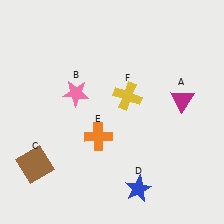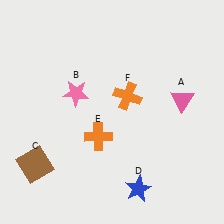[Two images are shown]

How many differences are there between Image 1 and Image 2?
There are 2 differences between the two images.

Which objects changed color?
A changed from magenta to pink. F changed from yellow to orange.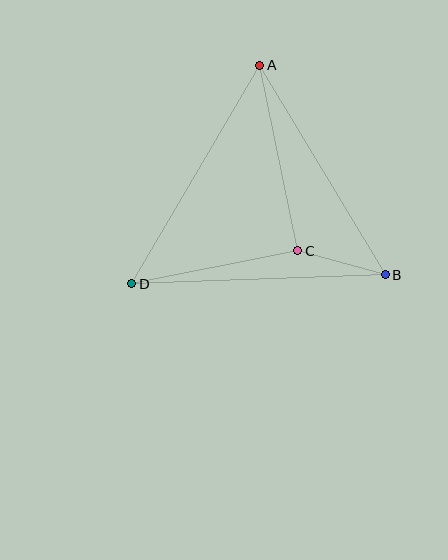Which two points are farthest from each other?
Points B and D are farthest from each other.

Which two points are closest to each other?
Points B and C are closest to each other.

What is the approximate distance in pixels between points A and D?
The distance between A and D is approximately 253 pixels.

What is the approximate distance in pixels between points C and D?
The distance between C and D is approximately 169 pixels.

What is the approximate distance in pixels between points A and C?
The distance between A and C is approximately 189 pixels.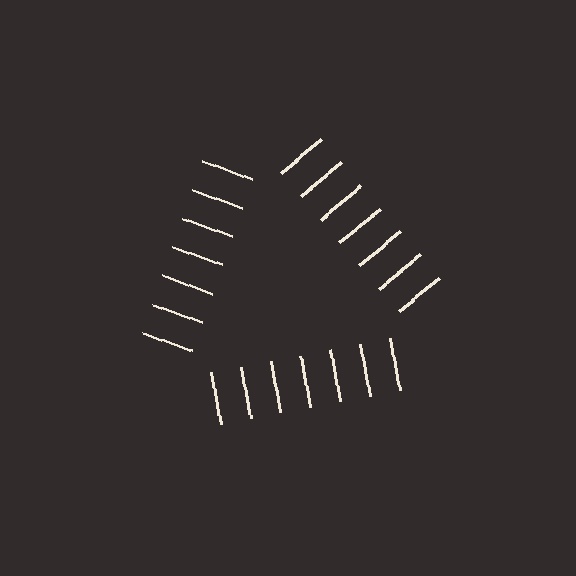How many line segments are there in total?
21 — 7 along each of the 3 edges.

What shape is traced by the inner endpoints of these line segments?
An illusory triangle — the line segments terminate on its edges but no continuous stroke is drawn.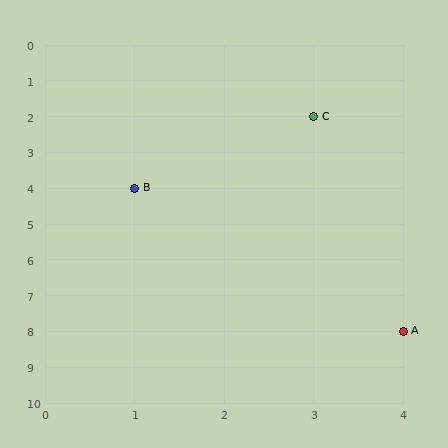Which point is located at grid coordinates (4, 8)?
Point A is at (4, 8).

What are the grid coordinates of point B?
Point B is at grid coordinates (1, 4).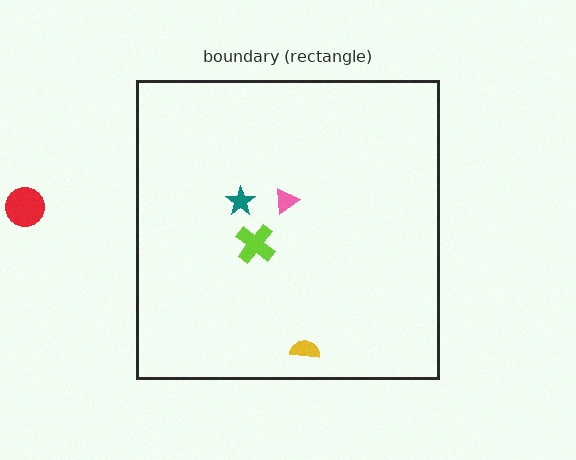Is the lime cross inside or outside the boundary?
Inside.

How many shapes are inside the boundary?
4 inside, 1 outside.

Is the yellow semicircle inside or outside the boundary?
Inside.